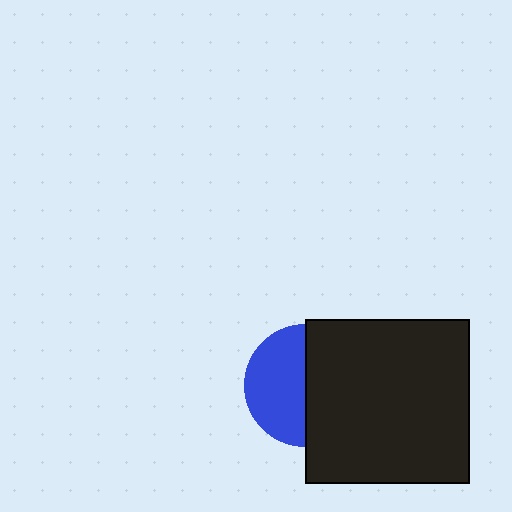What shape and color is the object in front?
The object in front is a black square.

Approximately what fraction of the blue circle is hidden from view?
Roughly 50% of the blue circle is hidden behind the black square.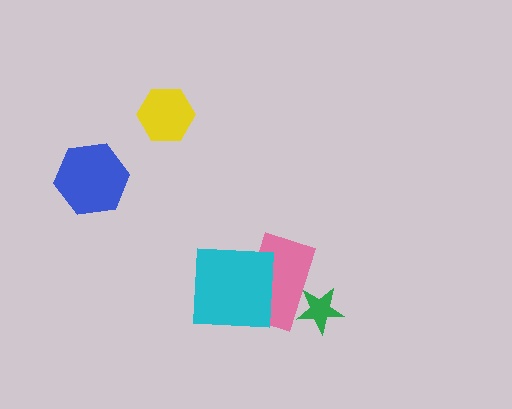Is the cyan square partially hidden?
No, no other shape covers it.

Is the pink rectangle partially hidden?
Yes, it is partially covered by another shape.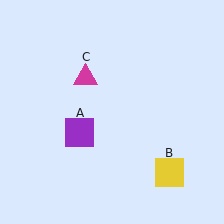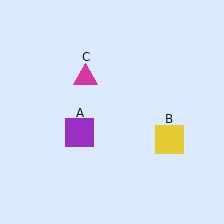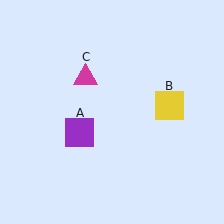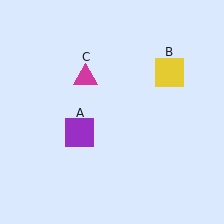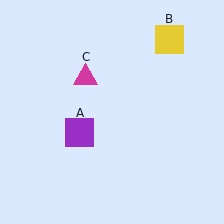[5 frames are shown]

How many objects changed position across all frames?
1 object changed position: yellow square (object B).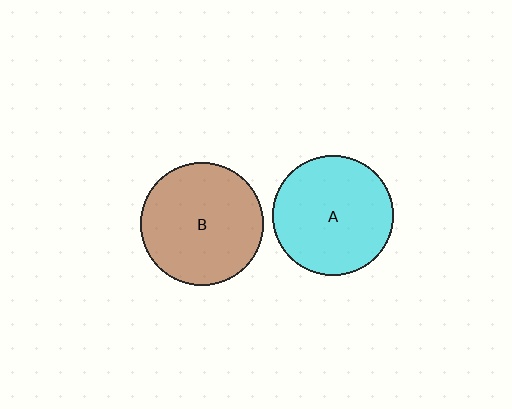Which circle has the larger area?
Circle B (brown).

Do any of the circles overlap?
No, none of the circles overlap.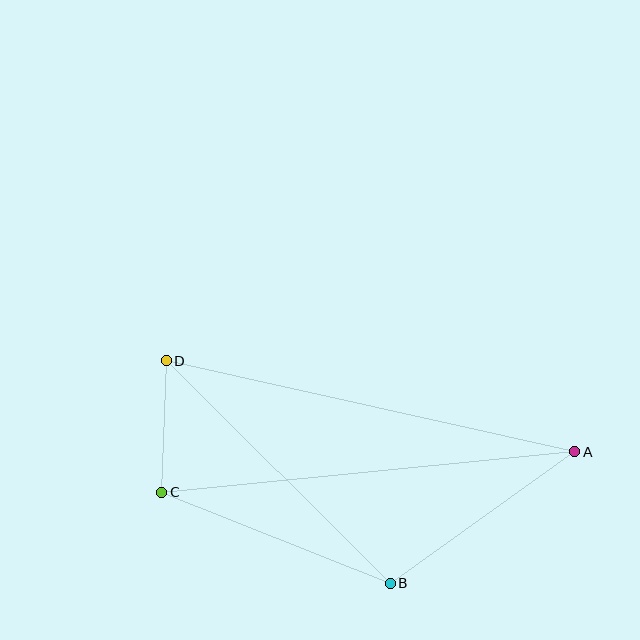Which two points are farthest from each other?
Points A and D are farthest from each other.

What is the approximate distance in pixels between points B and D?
The distance between B and D is approximately 316 pixels.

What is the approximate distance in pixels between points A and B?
The distance between A and B is approximately 226 pixels.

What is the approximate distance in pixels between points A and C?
The distance between A and C is approximately 415 pixels.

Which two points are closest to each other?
Points C and D are closest to each other.